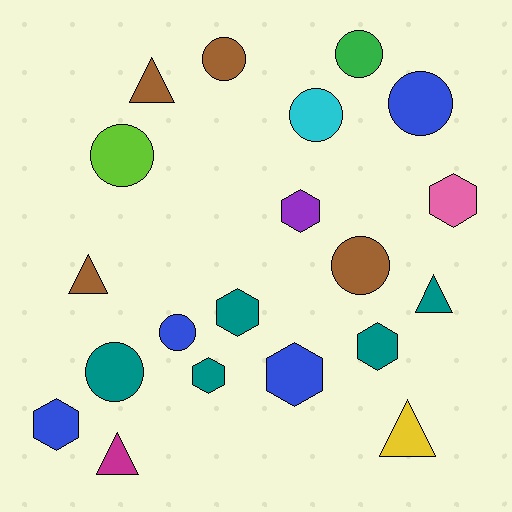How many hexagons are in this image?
There are 7 hexagons.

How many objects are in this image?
There are 20 objects.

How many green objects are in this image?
There is 1 green object.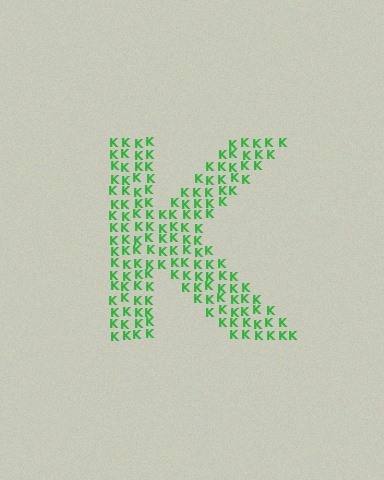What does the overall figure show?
The overall figure shows the letter K.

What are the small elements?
The small elements are letter K's.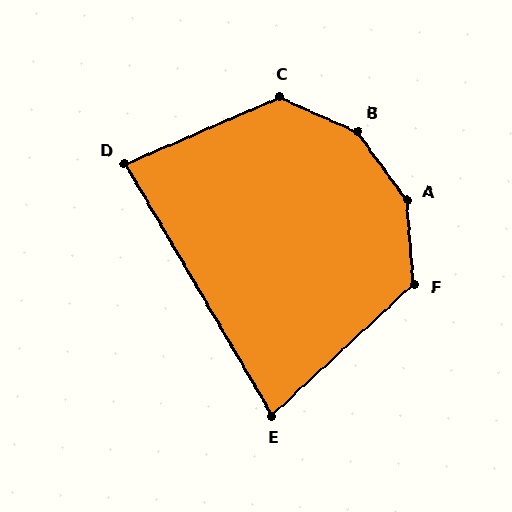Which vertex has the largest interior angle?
A, at approximately 150 degrees.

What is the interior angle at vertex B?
Approximately 149 degrees (obtuse).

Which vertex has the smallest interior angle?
E, at approximately 78 degrees.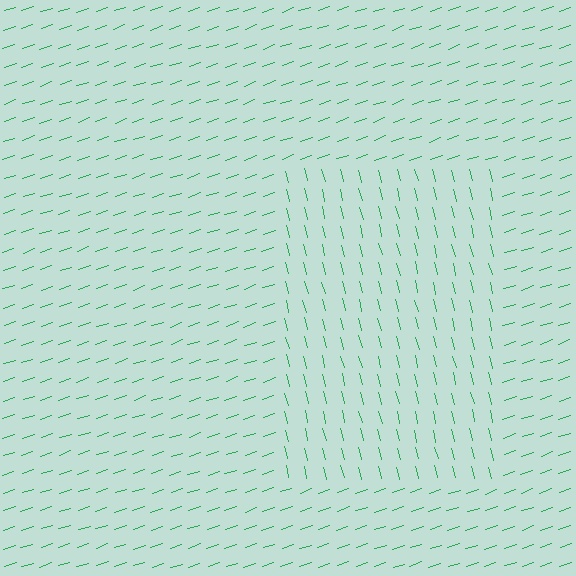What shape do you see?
I see a rectangle.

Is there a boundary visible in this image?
Yes, there is a texture boundary formed by a change in line orientation.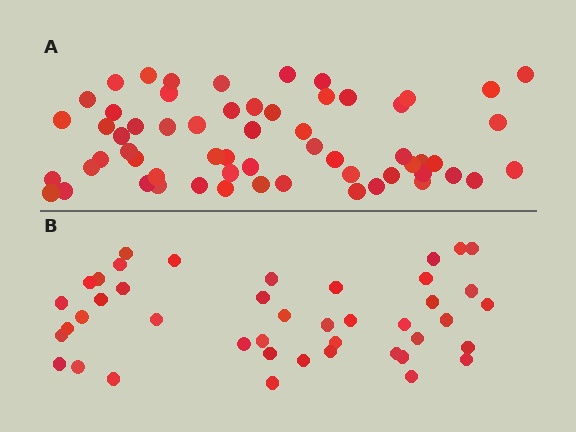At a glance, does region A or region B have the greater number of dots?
Region A (the top region) has more dots.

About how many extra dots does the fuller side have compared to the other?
Region A has approximately 15 more dots than region B.